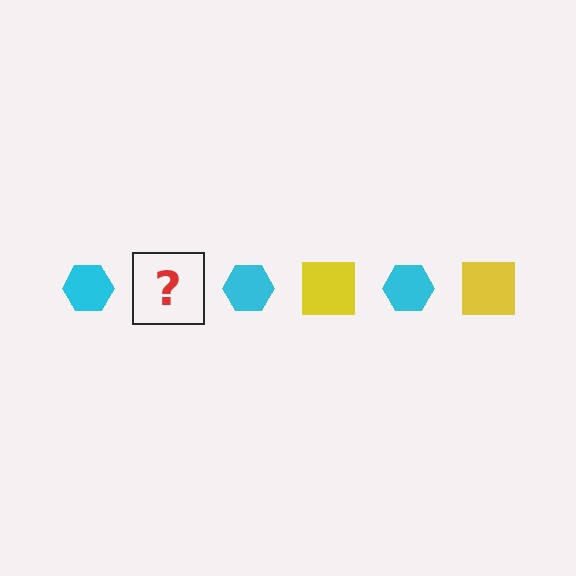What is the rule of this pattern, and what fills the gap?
The rule is that the pattern alternates between cyan hexagon and yellow square. The gap should be filled with a yellow square.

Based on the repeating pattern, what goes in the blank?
The blank should be a yellow square.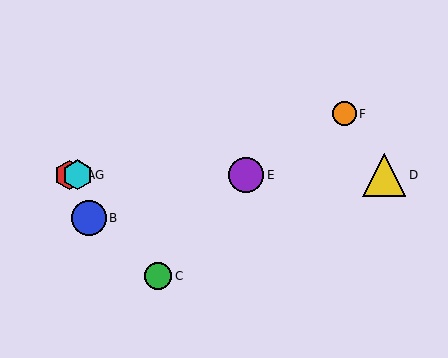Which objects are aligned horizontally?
Objects A, D, E, G are aligned horizontally.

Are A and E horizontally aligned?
Yes, both are at y≈175.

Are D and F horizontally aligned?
No, D is at y≈175 and F is at y≈114.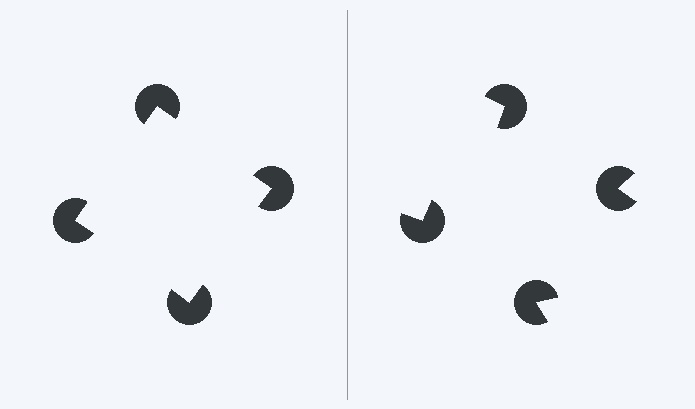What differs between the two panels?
The pac-man discs are positioned identically on both sides; only the wedge orientations differ. On the left they align to a square; on the right they are misaligned.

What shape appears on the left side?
An illusory square.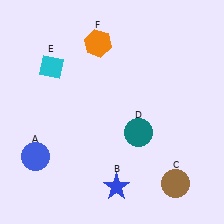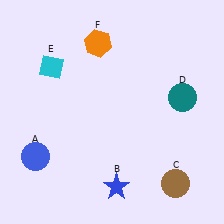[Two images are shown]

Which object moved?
The teal circle (D) moved right.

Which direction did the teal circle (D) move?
The teal circle (D) moved right.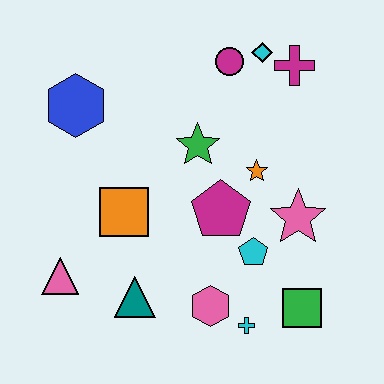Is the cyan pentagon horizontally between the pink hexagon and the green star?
No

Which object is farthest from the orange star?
The pink triangle is farthest from the orange star.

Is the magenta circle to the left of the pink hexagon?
No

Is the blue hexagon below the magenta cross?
Yes